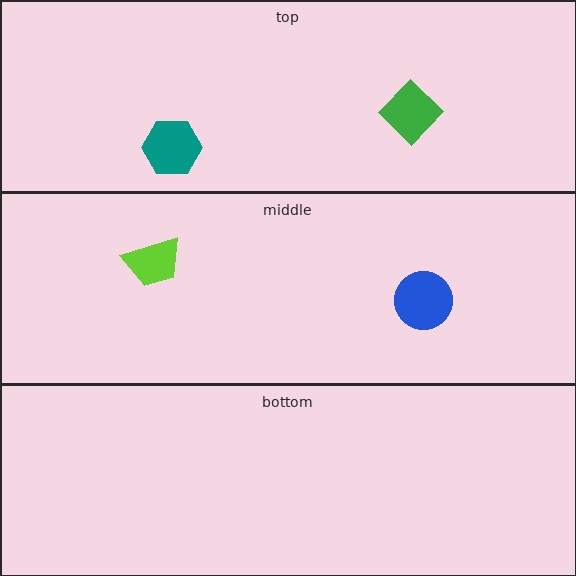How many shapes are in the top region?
2.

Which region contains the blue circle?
The middle region.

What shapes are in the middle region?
The lime trapezoid, the blue circle.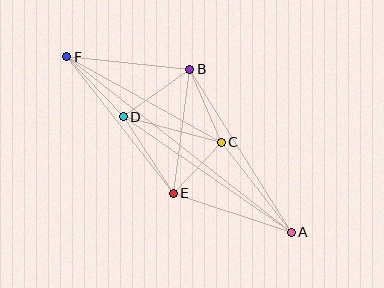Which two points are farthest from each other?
Points A and F are farthest from each other.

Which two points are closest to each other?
Points C and E are closest to each other.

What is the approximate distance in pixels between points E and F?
The distance between E and F is approximately 174 pixels.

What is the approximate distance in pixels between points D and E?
The distance between D and E is approximately 92 pixels.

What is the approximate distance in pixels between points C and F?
The distance between C and F is approximately 177 pixels.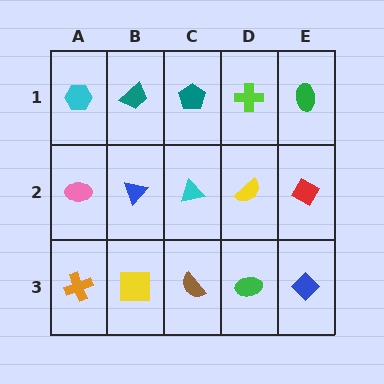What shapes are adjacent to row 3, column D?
A yellow semicircle (row 2, column D), a brown semicircle (row 3, column C), a blue diamond (row 3, column E).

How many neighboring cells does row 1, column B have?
3.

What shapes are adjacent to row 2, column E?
A green ellipse (row 1, column E), a blue diamond (row 3, column E), a yellow semicircle (row 2, column D).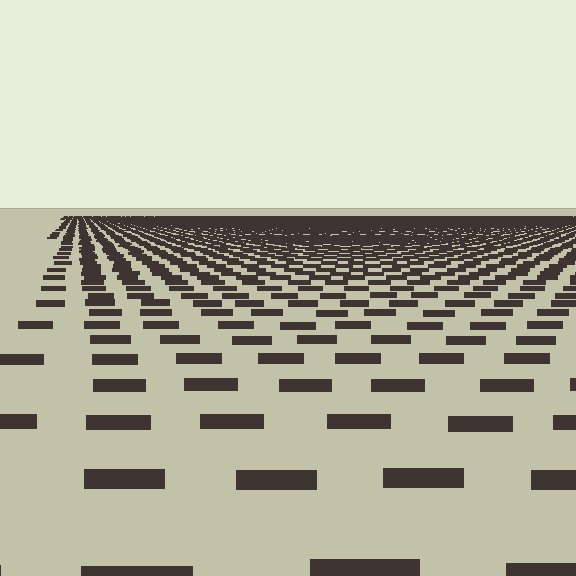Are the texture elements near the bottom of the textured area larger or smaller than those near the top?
Larger. Near the bottom, elements are closer to the viewer and appear at a bigger on-screen size.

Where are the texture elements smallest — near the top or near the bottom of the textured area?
Near the top.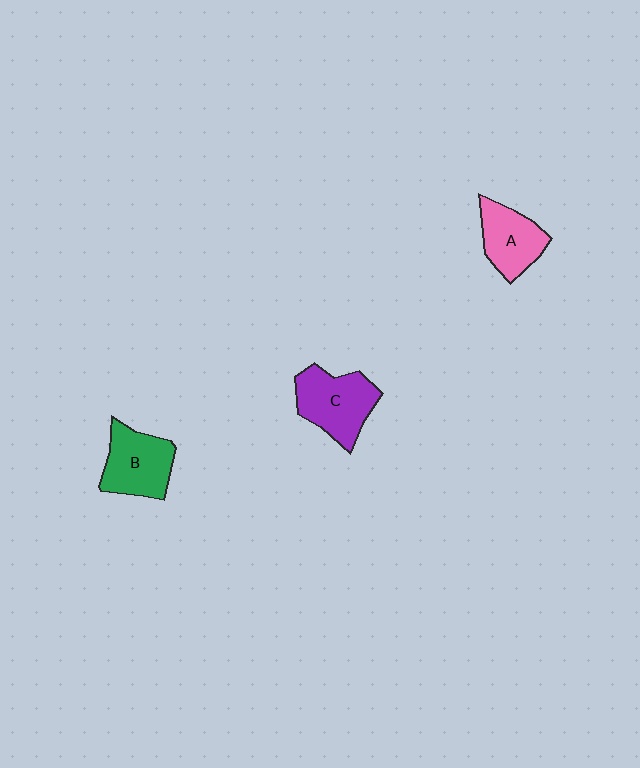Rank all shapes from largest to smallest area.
From largest to smallest: C (purple), B (green), A (pink).